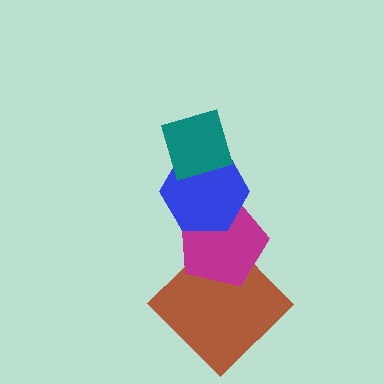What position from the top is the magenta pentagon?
The magenta pentagon is 3rd from the top.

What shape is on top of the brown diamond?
The magenta pentagon is on top of the brown diamond.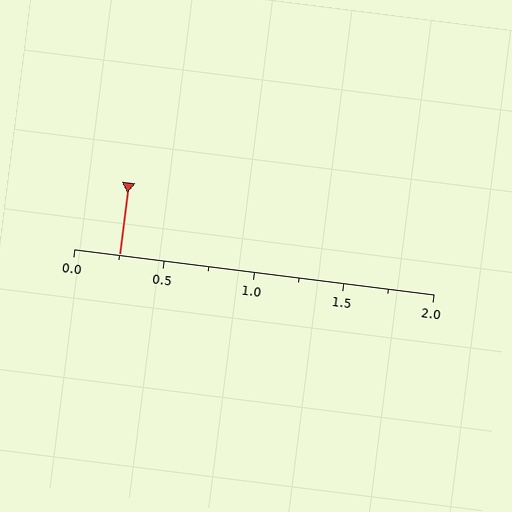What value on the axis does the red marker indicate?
The marker indicates approximately 0.25.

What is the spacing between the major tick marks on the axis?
The major ticks are spaced 0.5 apart.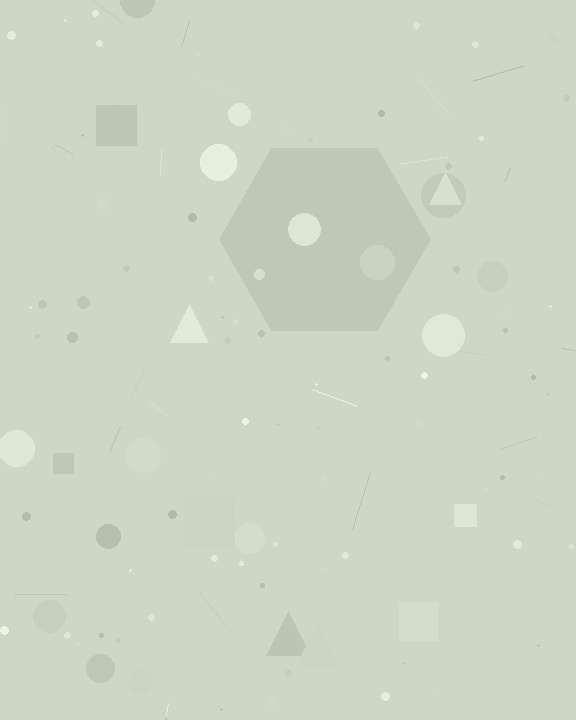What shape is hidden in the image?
A hexagon is hidden in the image.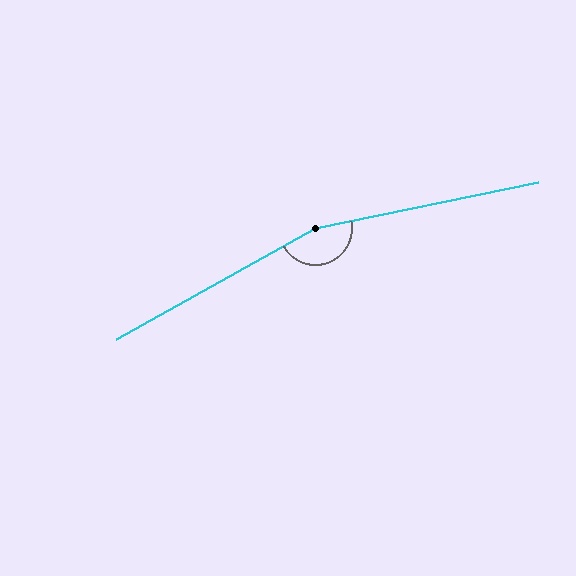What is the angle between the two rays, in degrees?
Approximately 162 degrees.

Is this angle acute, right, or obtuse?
It is obtuse.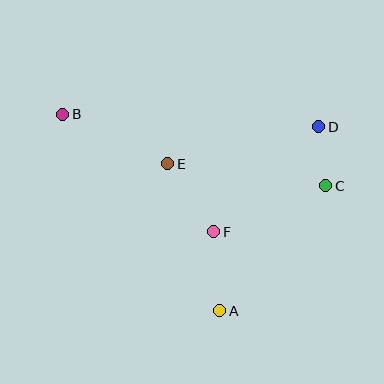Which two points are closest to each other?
Points C and D are closest to each other.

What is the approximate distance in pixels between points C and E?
The distance between C and E is approximately 160 pixels.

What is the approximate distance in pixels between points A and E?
The distance between A and E is approximately 156 pixels.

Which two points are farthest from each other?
Points B and C are farthest from each other.